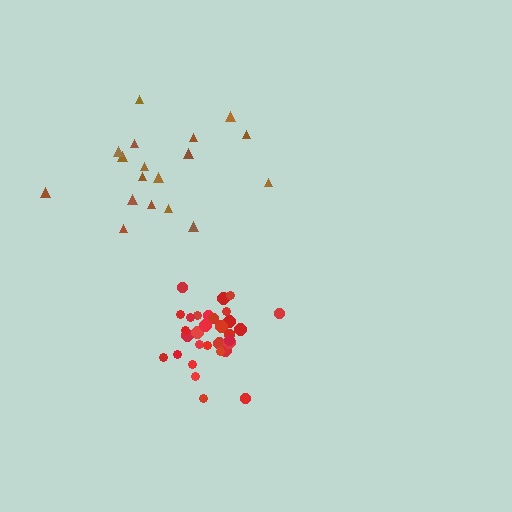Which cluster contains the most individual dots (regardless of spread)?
Red (32).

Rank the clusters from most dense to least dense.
red, brown.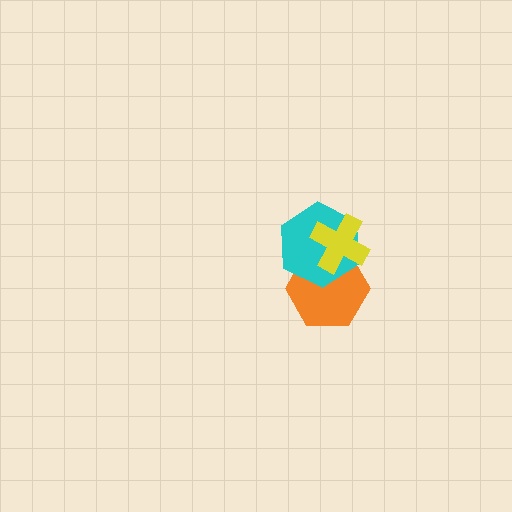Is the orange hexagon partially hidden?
Yes, it is partially covered by another shape.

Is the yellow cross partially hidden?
No, no other shape covers it.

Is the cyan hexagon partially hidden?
Yes, it is partially covered by another shape.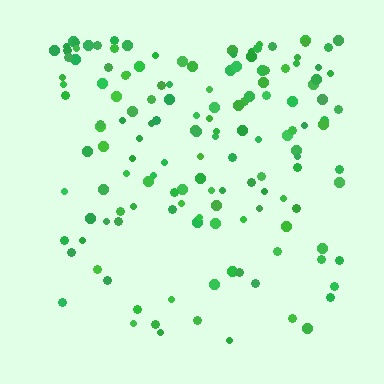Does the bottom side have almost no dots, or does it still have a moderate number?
Still a moderate number, just noticeably fewer than the top.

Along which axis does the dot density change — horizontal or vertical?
Vertical.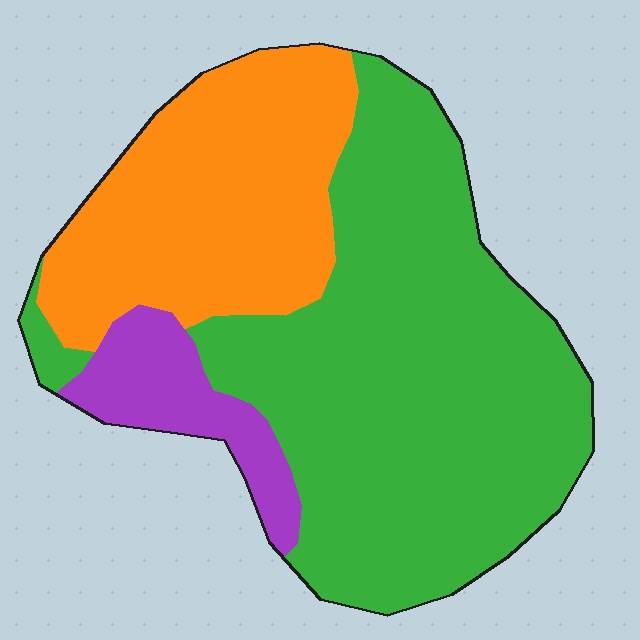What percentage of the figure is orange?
Orange covers 31% of the figure.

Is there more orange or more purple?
Orange.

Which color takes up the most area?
Green, at roughly 60%.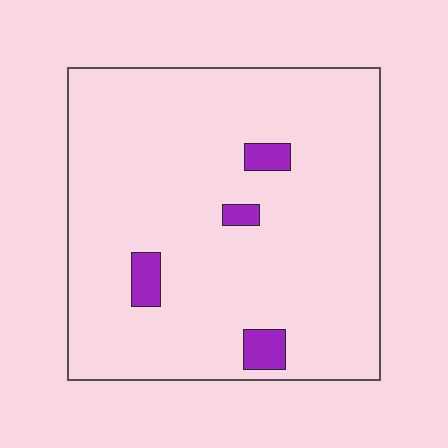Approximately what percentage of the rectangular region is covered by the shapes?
Approximately 5%.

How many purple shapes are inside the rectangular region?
4.